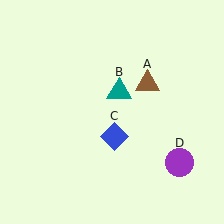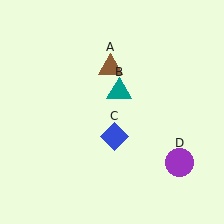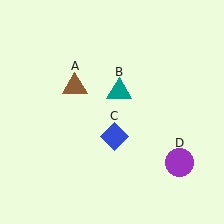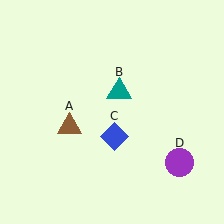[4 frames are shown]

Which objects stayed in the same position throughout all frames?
Teal triangle (object B) and blue diamond (object C) and purple circle (object D) remained stationary.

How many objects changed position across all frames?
1 object changed position: brown triangle (object A).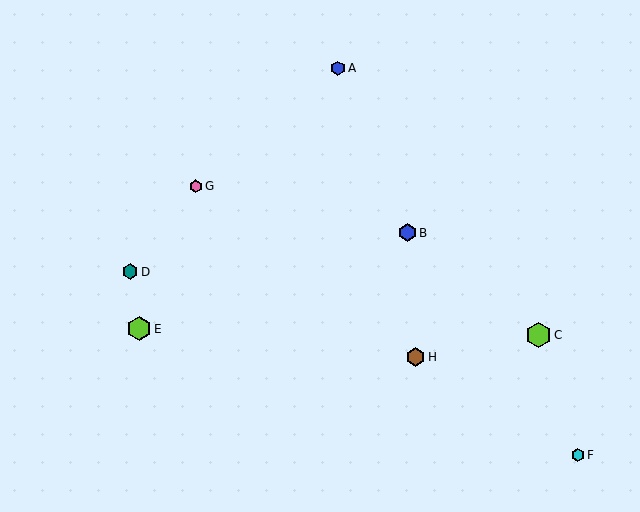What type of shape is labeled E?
Shape E is a lime hexagon.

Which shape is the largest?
The lime hexagon (labeled C) is the largest.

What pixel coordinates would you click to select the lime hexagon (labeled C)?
Click at (538, 335) to select the lime hexagon C.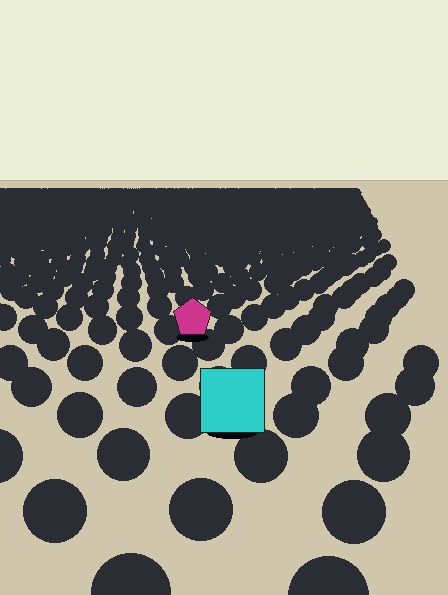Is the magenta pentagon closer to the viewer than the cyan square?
No. The cyan square is closer — you can tell from the texture gradient: the ground texture is coarser near it.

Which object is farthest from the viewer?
The magenta pentagon is farthest from the viewer. It appears smaller and the ground texture around it is denser.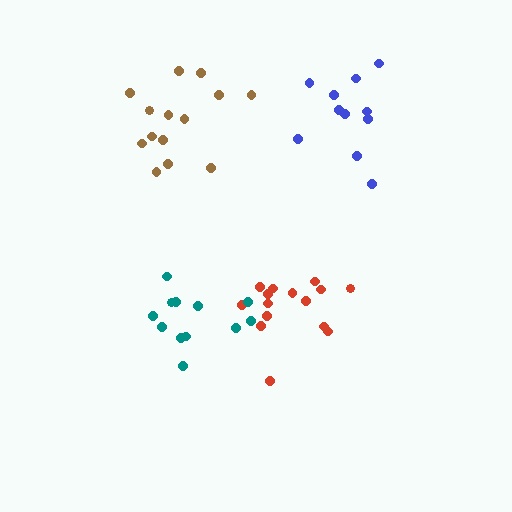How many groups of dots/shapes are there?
There are 4 groups.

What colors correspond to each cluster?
The clusters are colored: red, teal, brown, blue.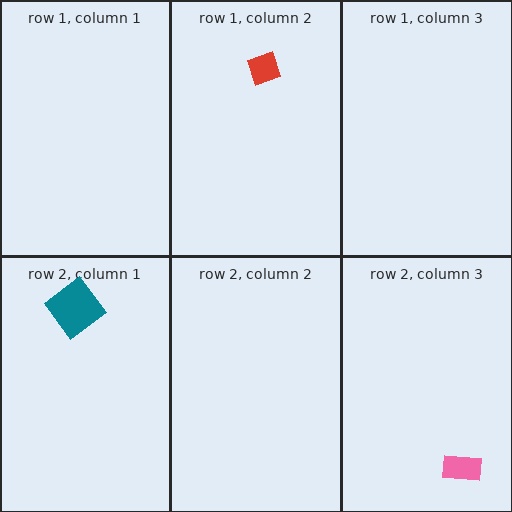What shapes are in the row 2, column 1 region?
The teal diamond.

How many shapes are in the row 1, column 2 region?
1.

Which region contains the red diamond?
The row 1, column 2 region.